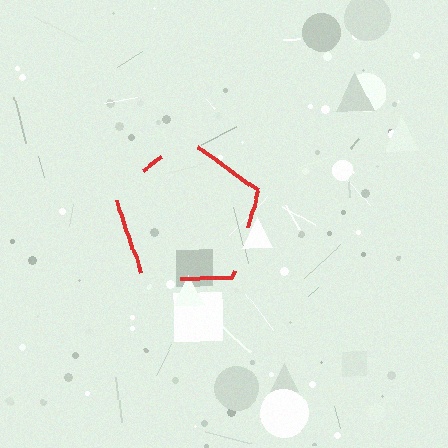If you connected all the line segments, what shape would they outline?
They would outline a pentagon.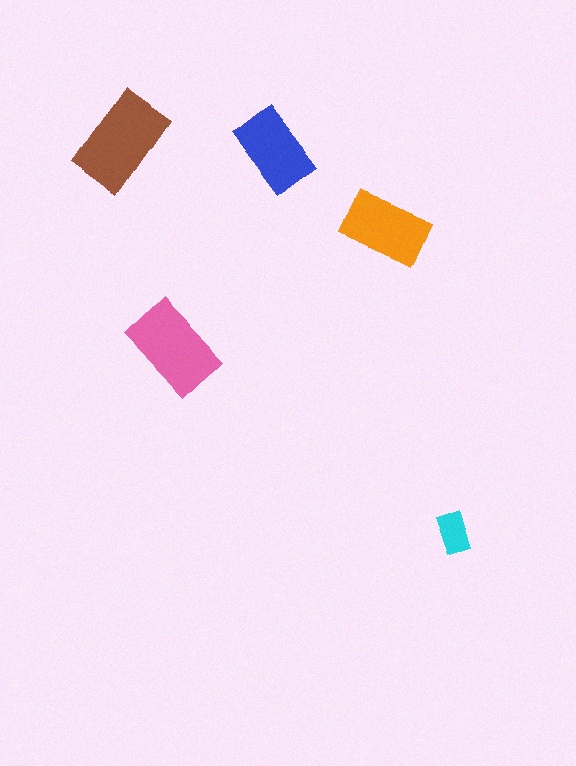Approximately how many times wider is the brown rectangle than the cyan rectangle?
About 2.5 times wider.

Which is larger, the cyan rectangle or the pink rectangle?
The pink one.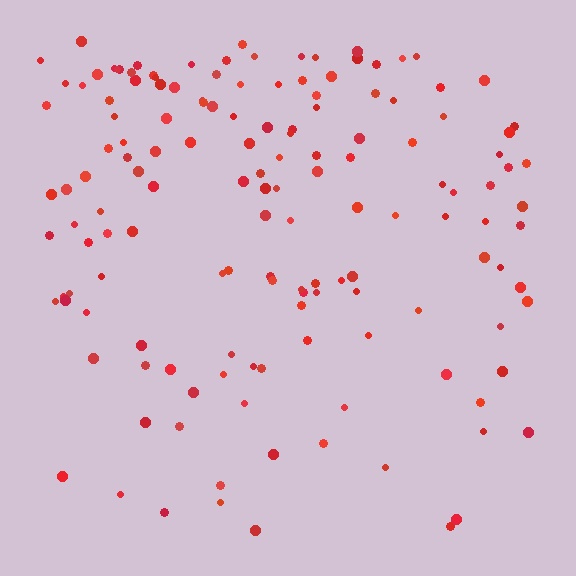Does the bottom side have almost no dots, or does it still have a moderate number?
Still a moderate number, just noticeably fewer than the top.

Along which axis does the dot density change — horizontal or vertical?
Vertical.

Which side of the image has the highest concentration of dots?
The top.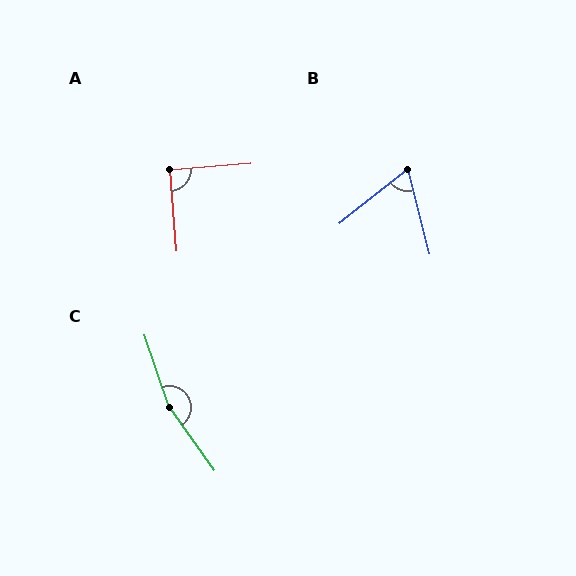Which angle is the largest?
C, at approximately 163 degrees.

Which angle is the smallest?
B, at approximately 66 degrees.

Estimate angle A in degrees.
Approximately 90 degrees.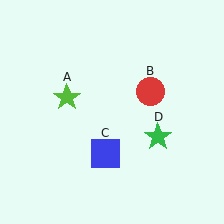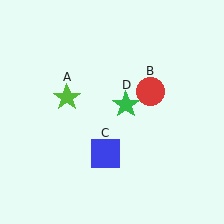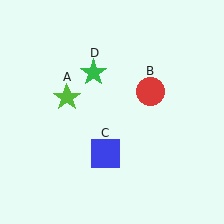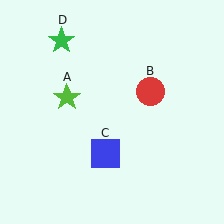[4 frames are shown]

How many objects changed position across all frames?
1 object changed position: green star (object D).